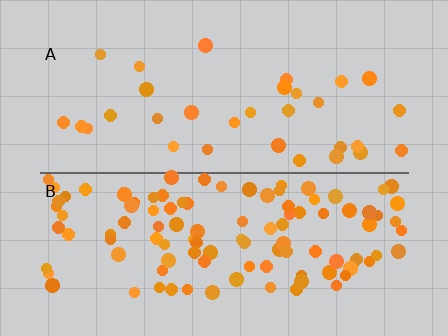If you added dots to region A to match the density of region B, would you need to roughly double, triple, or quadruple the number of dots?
Approximately triple.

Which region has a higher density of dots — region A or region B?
B (the bottom).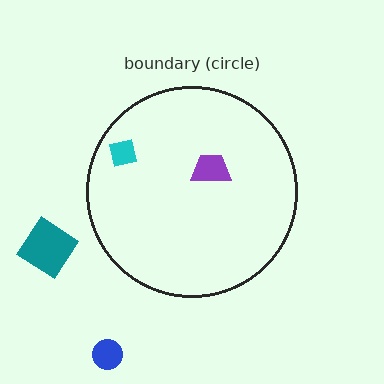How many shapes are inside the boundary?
2 inside, 3 outside.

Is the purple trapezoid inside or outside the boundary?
Inside.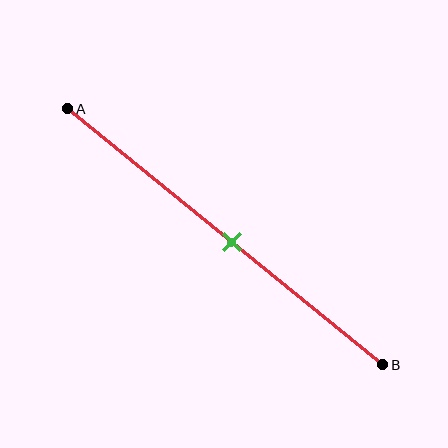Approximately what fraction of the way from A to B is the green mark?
The green mark is approximately 50% of the way from A to B.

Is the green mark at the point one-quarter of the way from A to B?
No, the mark is at about 50% from A, not at the 25% one-quarter point.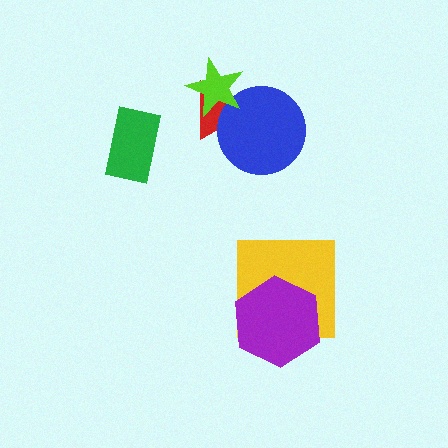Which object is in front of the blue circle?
The lime star is in front of the blue circle.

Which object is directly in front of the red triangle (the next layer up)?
The blue circle is directly in front of the red triangle.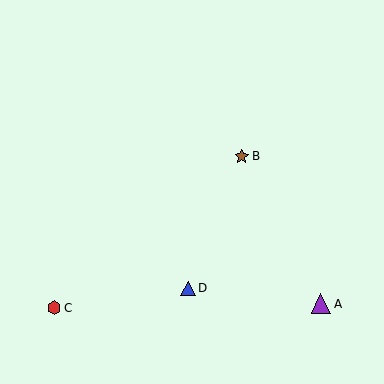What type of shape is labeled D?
Shape D is a blue triangle.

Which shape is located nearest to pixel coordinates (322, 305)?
The purple triangle (labeled A) at (321, 304) is nearest to that location.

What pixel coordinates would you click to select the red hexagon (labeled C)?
Click at (54, 308) to select the red hexagon C.